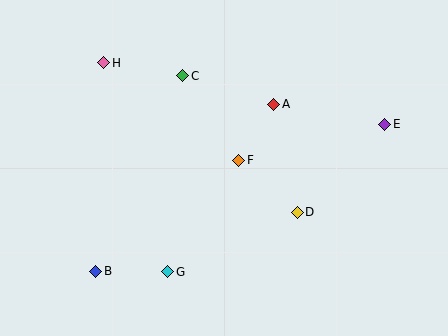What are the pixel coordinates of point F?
Point F is at (239, 160).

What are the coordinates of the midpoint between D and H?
The midpoint between D and H is at (200, 138).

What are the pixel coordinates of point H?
Point H is at (104, 63).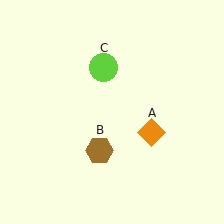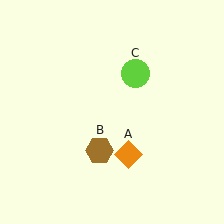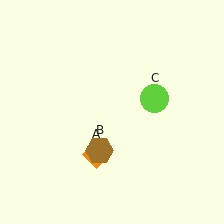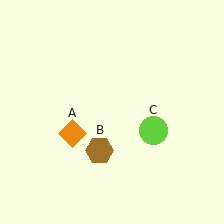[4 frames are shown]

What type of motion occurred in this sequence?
The orange diamond (object A), lime circle (object C) rotated clockwise around the center of the scene.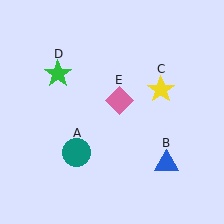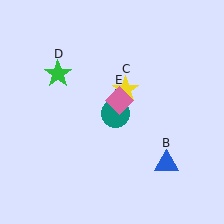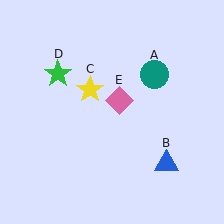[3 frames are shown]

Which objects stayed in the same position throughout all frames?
Blue triangle (object B) and green star (object D) and pink diamond (object E) remained stationary.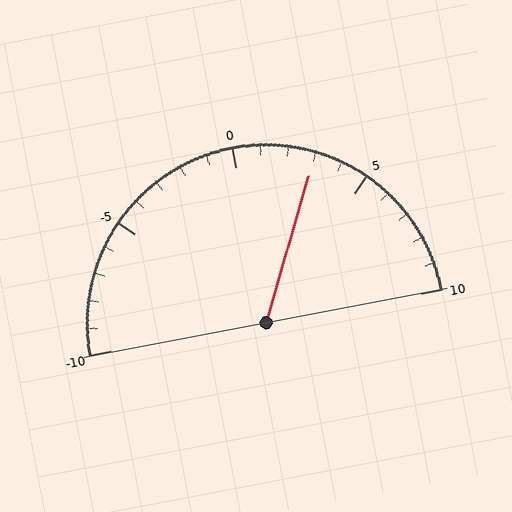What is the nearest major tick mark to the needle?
The nearest major tick mark is 5.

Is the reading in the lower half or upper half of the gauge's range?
The reading is in the upper half of the range (-10 to 10).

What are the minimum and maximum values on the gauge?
The gauge ranges from -10 to 10.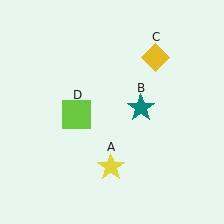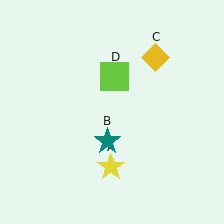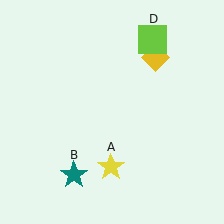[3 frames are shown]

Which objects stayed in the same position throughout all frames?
Yellow star (object A) and yellow diamond (object C) remained stationary.